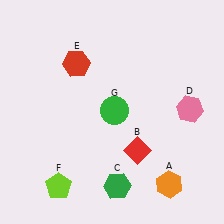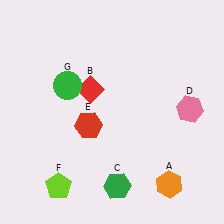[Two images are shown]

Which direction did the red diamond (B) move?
The red diamond (B) moved up.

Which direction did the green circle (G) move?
The green circle (G) moved left.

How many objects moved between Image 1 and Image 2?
3 objects moved between the two images.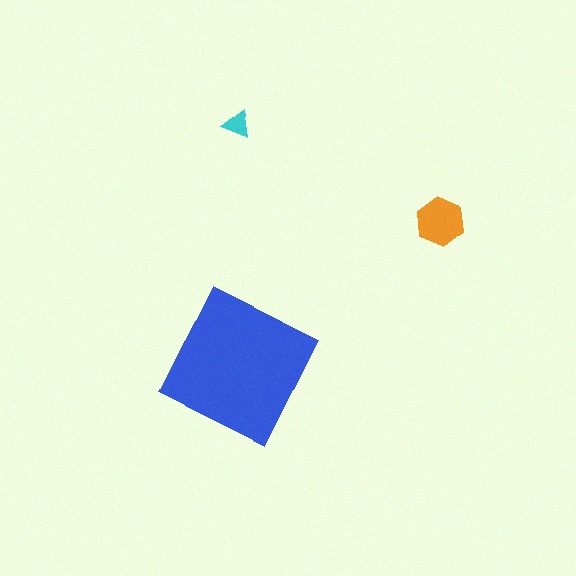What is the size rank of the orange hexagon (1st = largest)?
2nd.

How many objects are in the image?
There are 3 objects in the image.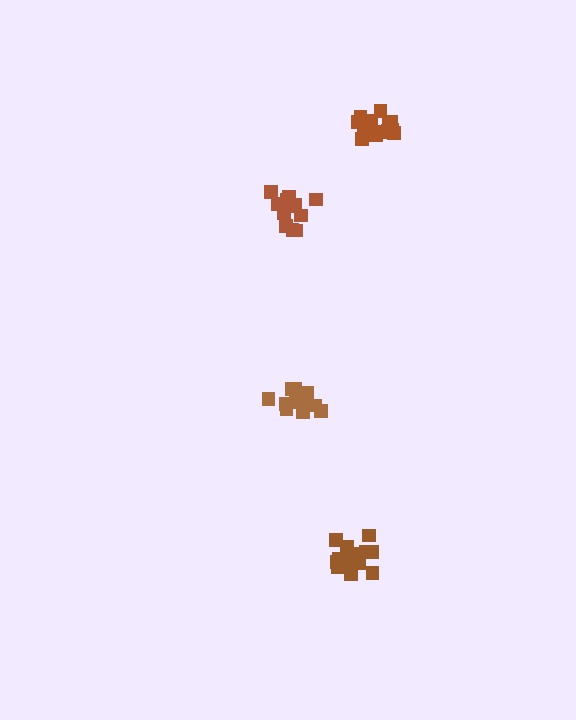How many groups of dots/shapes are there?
There are 4 groups.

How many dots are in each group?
Group 1: 13 dots, Group 2: 13 dots, Group 3: 16 dots, Group 4: 14 dots (56 total).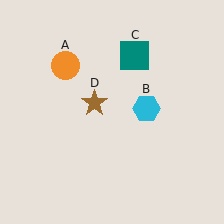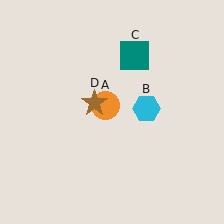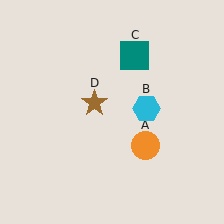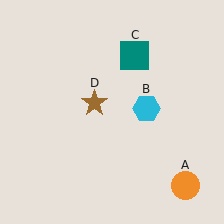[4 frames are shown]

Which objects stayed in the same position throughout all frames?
Cyan hexagon (object B) and teal square (object C) and brown star (object D) remained stationary.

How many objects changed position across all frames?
1 object changed position: orange circle (object A).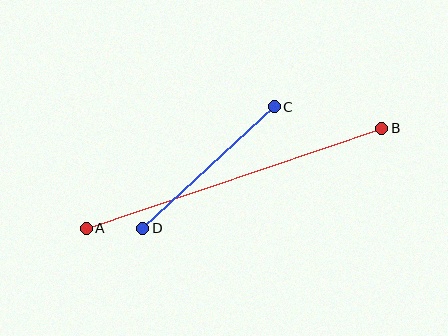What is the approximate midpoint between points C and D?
The midpoint is at approximately (209, 168) pixels.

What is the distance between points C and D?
The distance is approximately 179 pixels.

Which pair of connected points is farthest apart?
Points A and B are farthest apart.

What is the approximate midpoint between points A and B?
The midpoint is at approximately (234, 178) pixels.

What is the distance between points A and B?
The distance is approximately 312 pixels.